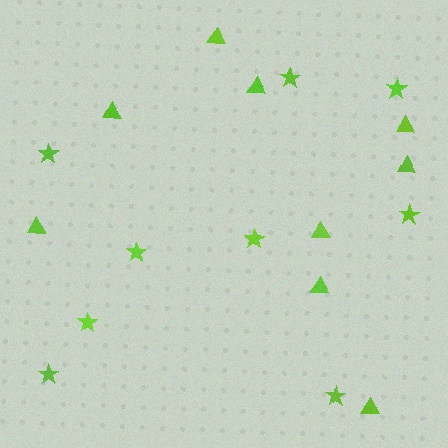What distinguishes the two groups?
There are 2 groups: one group of stars (9) and one group of triangles (9).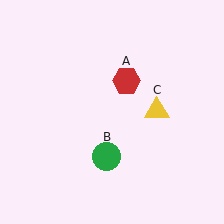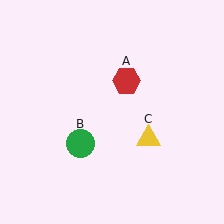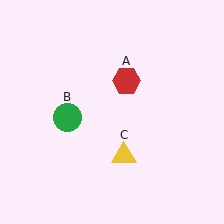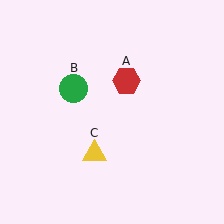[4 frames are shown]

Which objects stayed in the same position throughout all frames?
Red hexagon (object A) remained stationary.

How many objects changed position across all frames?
2 objects changed position: green circle (object B), yellow triangle (object C).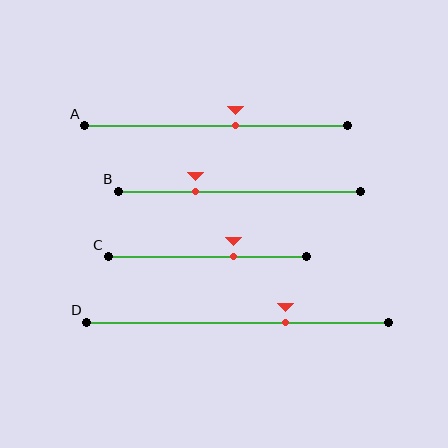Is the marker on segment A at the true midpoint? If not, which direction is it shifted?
No, the marker on segment A is shifted to the right by about 7% of the segment length.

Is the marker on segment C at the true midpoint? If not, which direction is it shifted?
No, the marker on segment C is shifted to the right by about 13% of the segment length.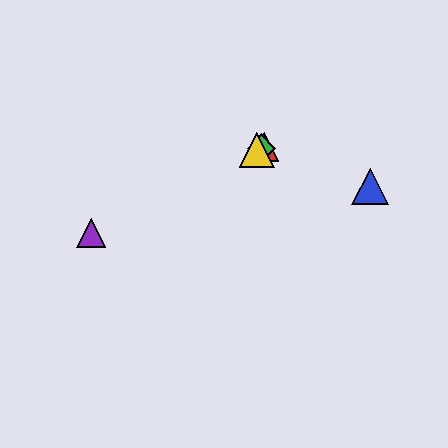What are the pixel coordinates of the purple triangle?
The purple triangle is at (91, 233).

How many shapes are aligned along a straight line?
4 shapes (the red triangle, the green diamond, the yellow triangle, the purple triangle) are aligned along a straight line.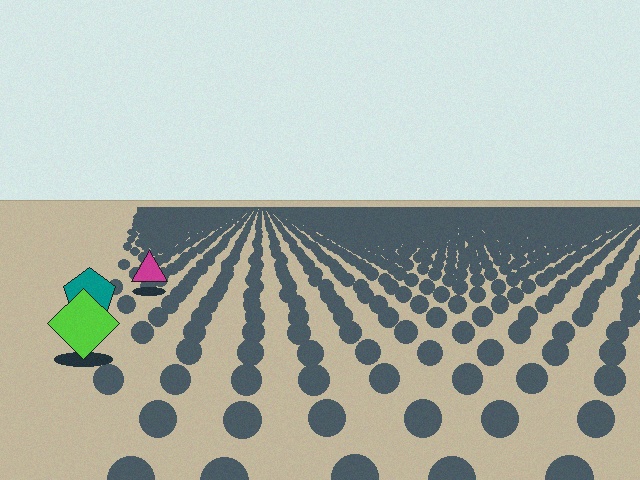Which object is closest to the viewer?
The lime diamond is closest. The texture marks near it are larger and more spread out.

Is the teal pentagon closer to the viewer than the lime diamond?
No. The lime diamond is closer — you can tell from the texture gradient: the ground texture is coarser near it.